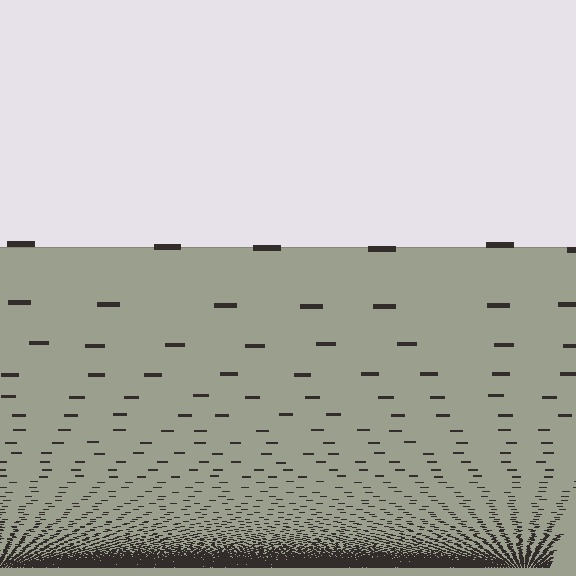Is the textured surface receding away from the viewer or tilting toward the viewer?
The surface appears to tilt toward the viewer. Texture elements get larger and sparser toward the top.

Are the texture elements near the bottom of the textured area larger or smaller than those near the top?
Smaller. The gradient is inverted — elements near the bottom are smaller and denser.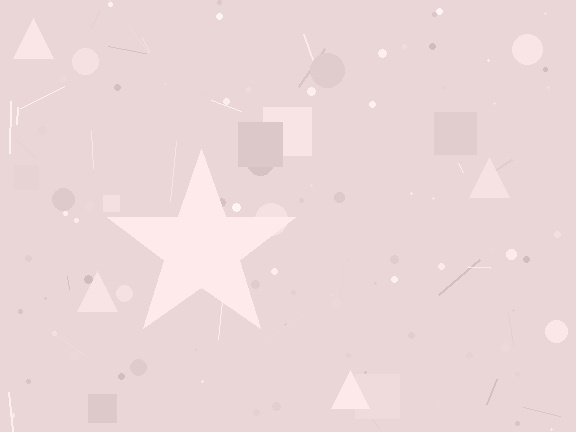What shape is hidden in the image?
A star is hidden in the image.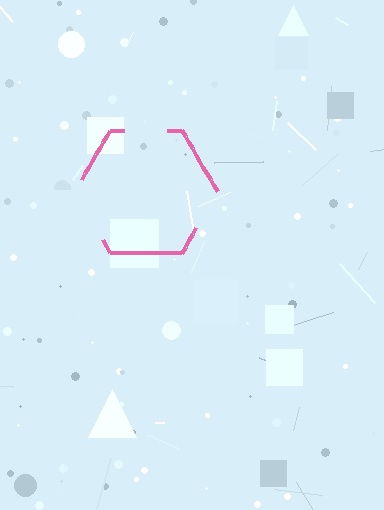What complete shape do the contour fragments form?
The contour fragments form a hexagon.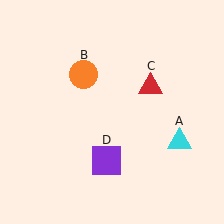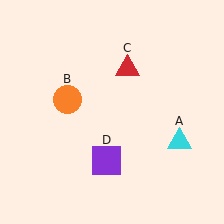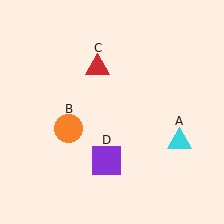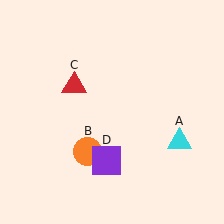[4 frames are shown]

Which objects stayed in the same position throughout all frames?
Cyan triangle (object A) and purple square (object D) remained stationary.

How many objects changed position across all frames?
2 objects changed position: orange circle (object B), red triangle (object C).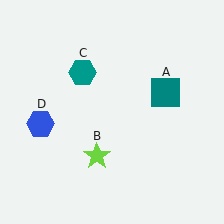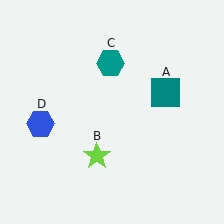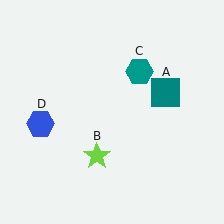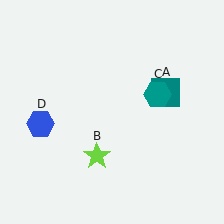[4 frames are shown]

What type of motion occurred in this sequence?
The teal hexagon (object C) rotated clockwise around the center of the scene.